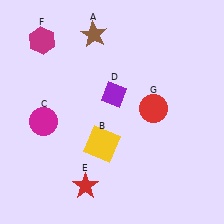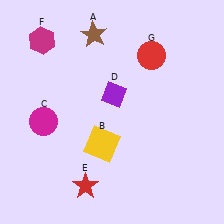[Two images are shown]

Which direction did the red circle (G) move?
The red circle (G) moved up.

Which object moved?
The red circle (G) moved up.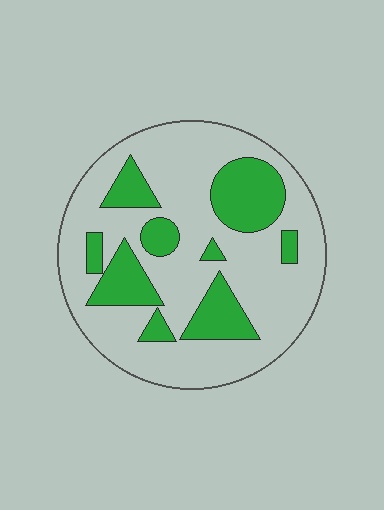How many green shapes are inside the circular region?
9.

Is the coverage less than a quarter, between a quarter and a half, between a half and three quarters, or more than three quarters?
Between a quarter and a half.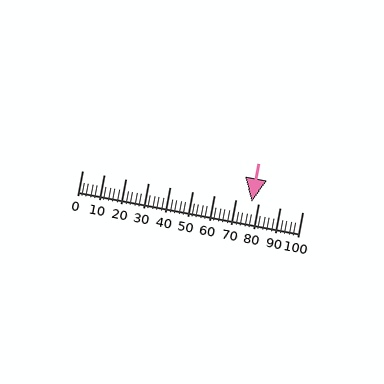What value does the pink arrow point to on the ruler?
The pink arrow points to approximately 77.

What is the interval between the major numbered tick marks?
The major tick marks are spaced 10 units apart.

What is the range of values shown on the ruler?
The ruler shows values from 0 to 100.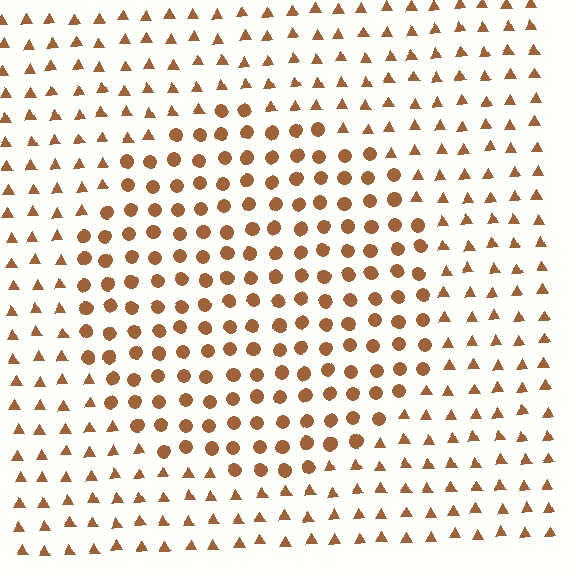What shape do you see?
I see a circle.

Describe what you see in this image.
The image is filled with small brown elements arranged in a uniform grid. A circle-shaped region contains circles, while the surrounding area contains triangles. The boundary is defined purely by the change in element shape.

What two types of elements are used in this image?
The image uses circles inside the circle region and triangles outside it.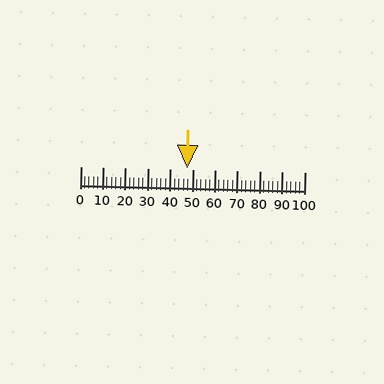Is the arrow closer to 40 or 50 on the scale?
The arrow is closer to 50.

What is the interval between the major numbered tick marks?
The major tick marks are spaced 10 units apart.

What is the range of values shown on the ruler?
The ruler shows values from 0 to 100.